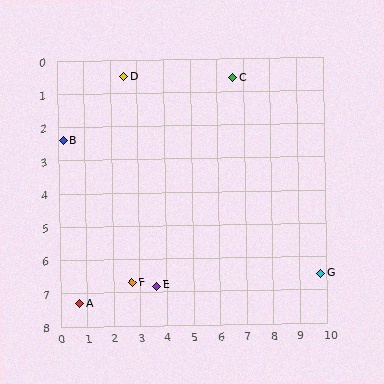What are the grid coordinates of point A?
Point A is at approximately (0.7, 7.3).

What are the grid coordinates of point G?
Point G is at approximately (9.8, 6.5).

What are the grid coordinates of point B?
Point B is at approximately (0.2, 2.4).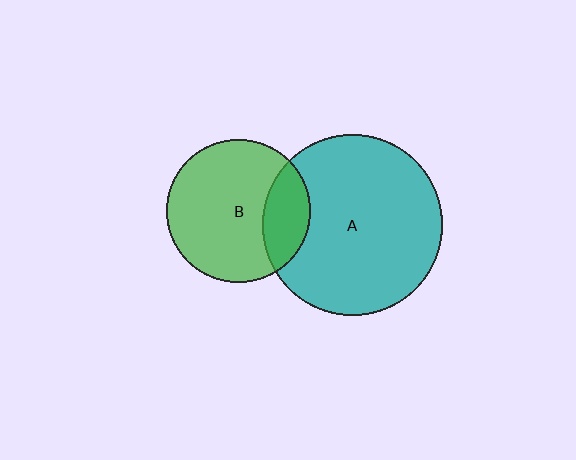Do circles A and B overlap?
Yes.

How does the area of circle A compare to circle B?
Approximately 1.6 times.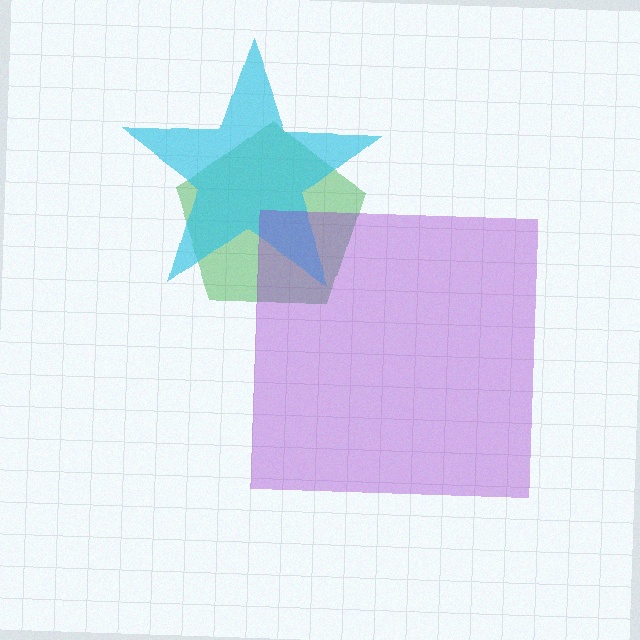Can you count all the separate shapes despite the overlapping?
Yes, there are 3 separate shapes.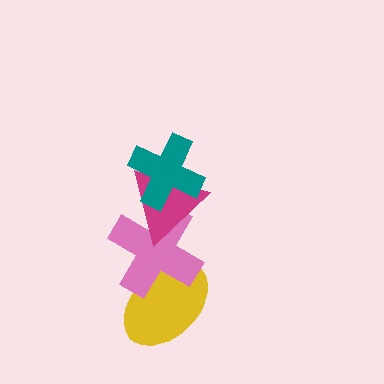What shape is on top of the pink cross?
The magenta triangle is on top of the pink cross.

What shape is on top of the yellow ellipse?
The pink cross is on top of the yellow ellipse.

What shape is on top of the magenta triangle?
The teal cross is on top of the magenta triangle.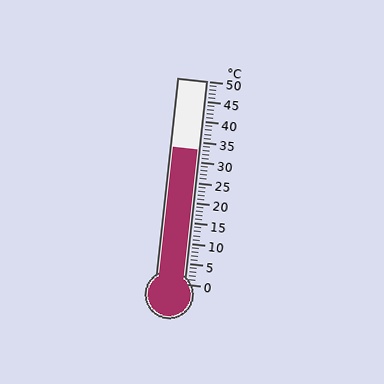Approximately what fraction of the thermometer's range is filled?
The thermometer is filled to approximately 65% of its range.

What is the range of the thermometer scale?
The thermometer scale ranges from 0°C to 50°C.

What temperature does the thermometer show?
The thermometer shows approximately 33°C.